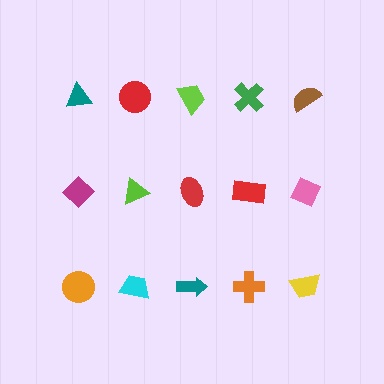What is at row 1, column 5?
A brown semicircle.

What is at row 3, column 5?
A yellow trapezoid.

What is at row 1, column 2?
A red circle.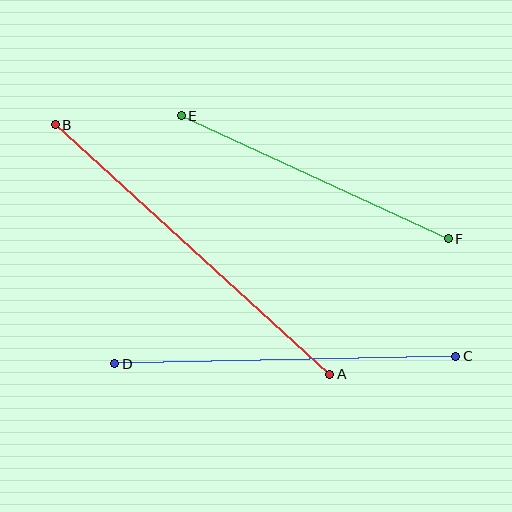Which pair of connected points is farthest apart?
Points A and B are farthest apart.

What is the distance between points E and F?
The distance is approximately 294 pixels.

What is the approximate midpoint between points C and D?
The midpoint is at approximately (285, 360) pixels.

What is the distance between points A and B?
The distance is approximately 371 pixels.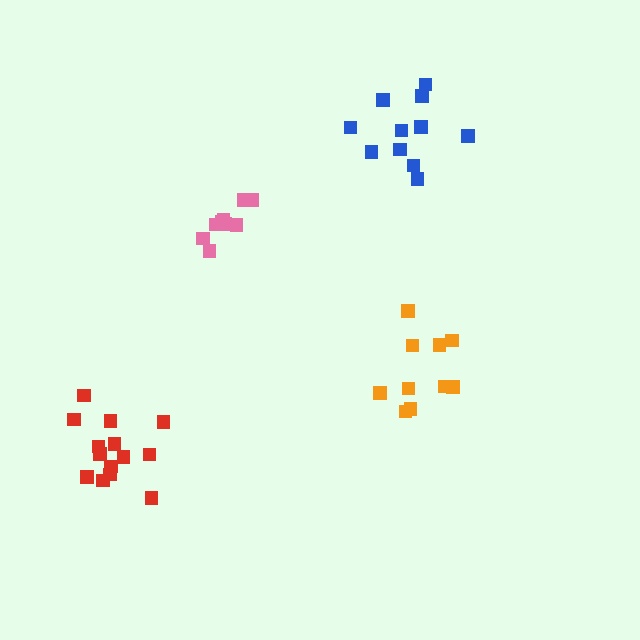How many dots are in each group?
Group 1: 9 dots, Group 2: 14 dots, Group 3: 11 dots, Group 4: 10 dots (44 total).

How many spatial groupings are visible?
There are 4 spatial groupings.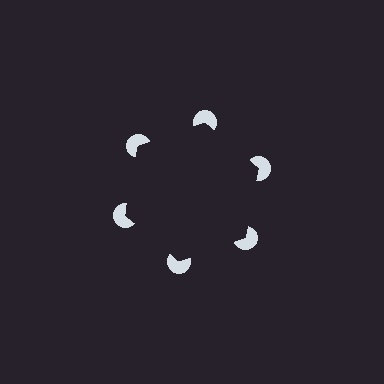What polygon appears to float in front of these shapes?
An illusory hexagon — its edges are inferred from the aligned wedge cuts in the pac-man discs, not physically drawn.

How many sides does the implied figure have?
6 sides.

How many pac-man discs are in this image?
There are 6 — one at each vertex of the illusory hexagon.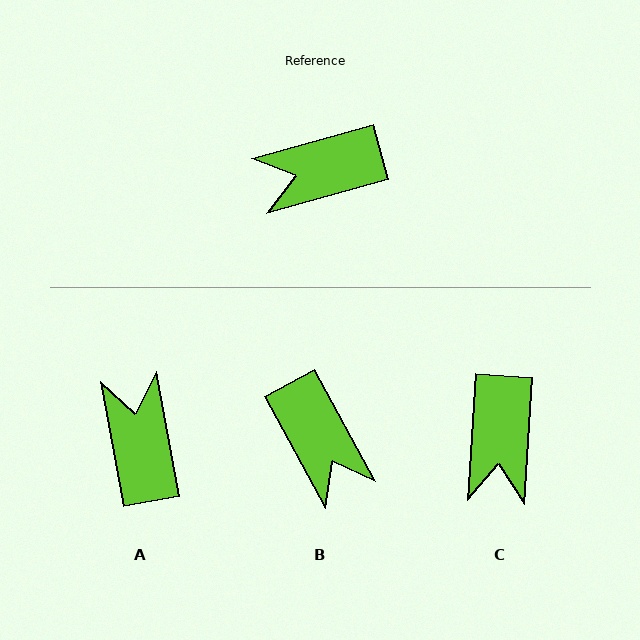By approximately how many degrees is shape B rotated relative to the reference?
Approximately 103 degrees counter-clockwise.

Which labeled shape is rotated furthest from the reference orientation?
B, about 103 degrees away.